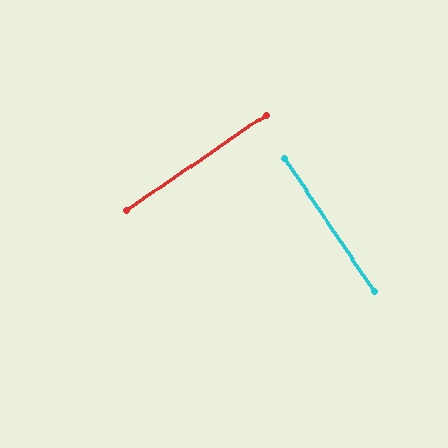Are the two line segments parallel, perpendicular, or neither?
Perpendicular — they meet at approximately 90°.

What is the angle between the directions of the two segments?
Approximately 90 degrees.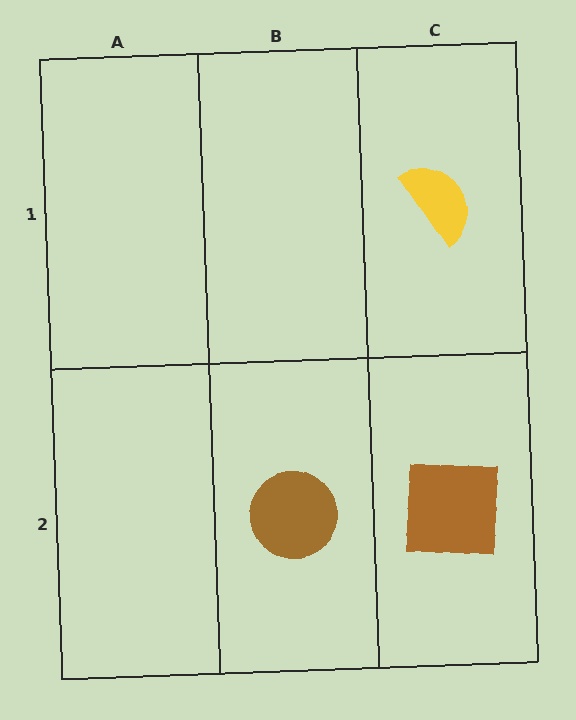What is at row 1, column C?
A yellow semicircle.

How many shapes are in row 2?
2 shapes.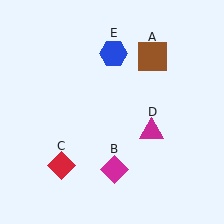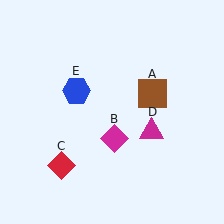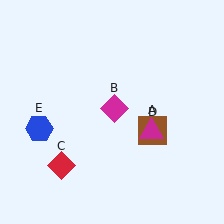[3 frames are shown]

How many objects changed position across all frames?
3 objects changed position: brown square (object A), magenta diamond (object B), blue hexagon (object E).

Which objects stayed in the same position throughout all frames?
Red diamond (object C) and magenta triangle (object D) remained stationary.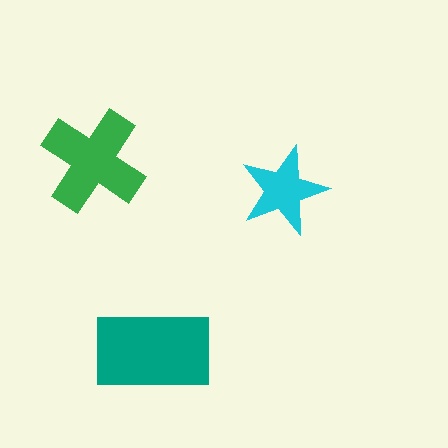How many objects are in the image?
There are 3 objects in the image.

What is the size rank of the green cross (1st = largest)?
2nd.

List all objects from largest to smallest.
The teal rectangle, the green cross, the cyan star.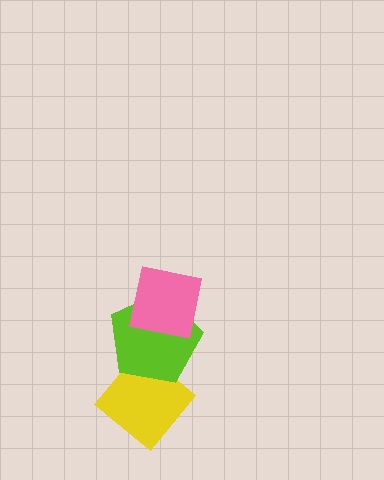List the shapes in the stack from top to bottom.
From top to bottom: the pink square, the lime pentagon, the yellow diamond.